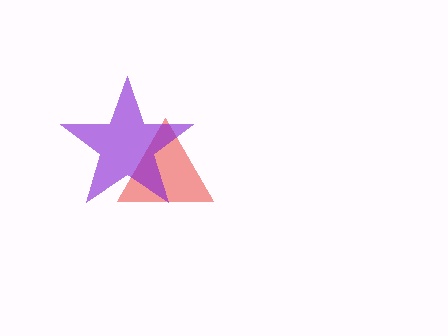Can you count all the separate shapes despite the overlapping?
Yes, there are 2 separate shapes.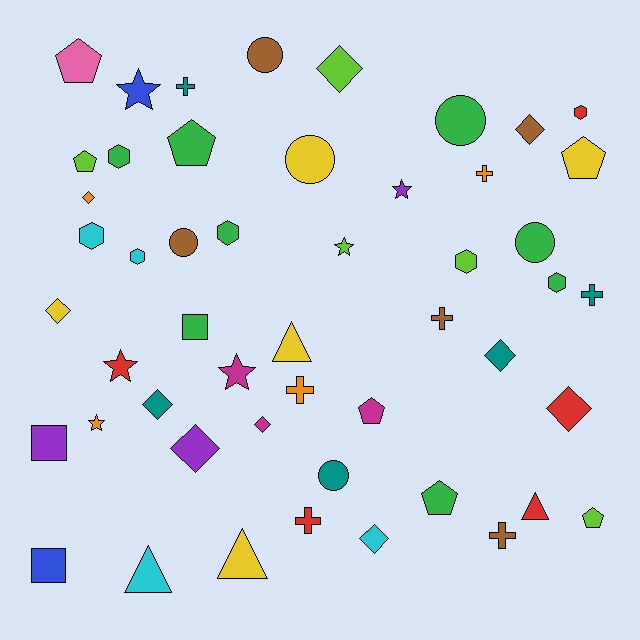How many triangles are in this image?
There are 4 triangles.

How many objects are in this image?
There are 50 objects.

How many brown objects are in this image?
There are 5 brown objects.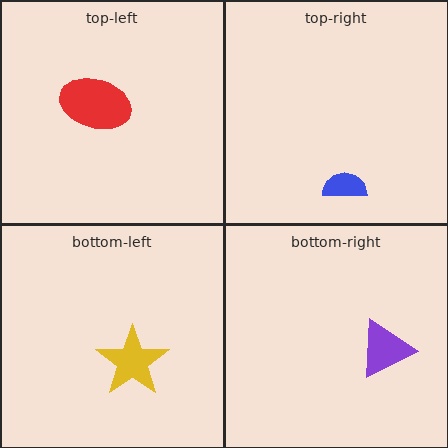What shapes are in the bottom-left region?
The yellow star.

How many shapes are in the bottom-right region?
1.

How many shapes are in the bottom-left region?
1.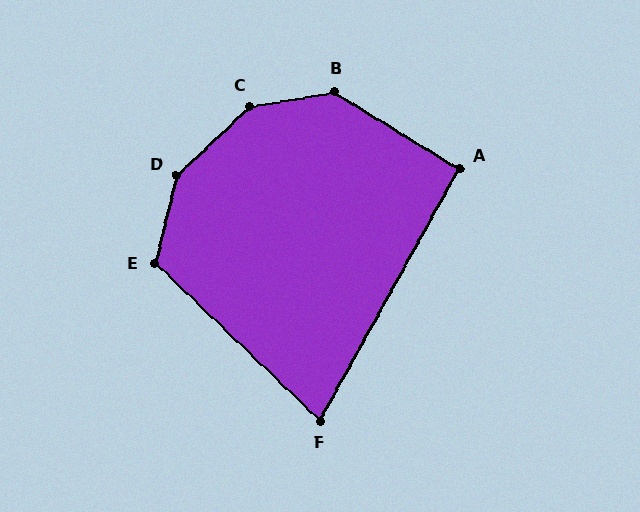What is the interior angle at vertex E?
Approximately 120 degrees (obtuse).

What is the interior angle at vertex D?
Approximately 146 degrees (obtuse).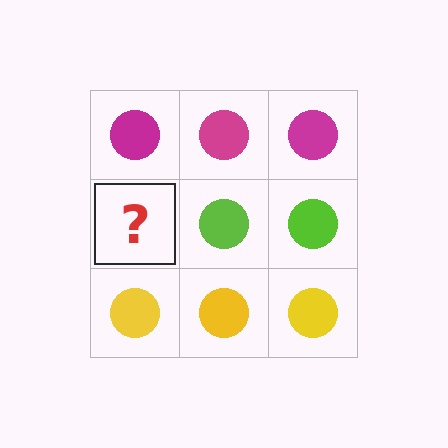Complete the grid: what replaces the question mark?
The question mark should be replaced with a lime circle.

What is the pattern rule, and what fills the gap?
The rule is that each row has a consistent color. The gap should be filled with a lime circle.